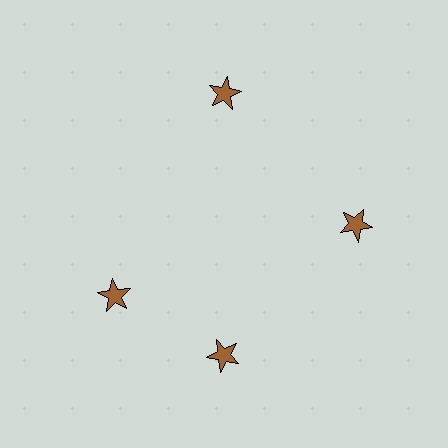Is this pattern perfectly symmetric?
No. The 4 brown stars are arranged in a ring, but one element near the 9 o'clock position is rotated out of alignment along the ring, breaking the 4-fold rotational symmetry.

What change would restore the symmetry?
The symmetry would be restored by rotating it back into even spacing with its neighbors so that all 4 stars sit at equal angles and equal distance from the center.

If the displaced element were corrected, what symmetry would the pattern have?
It would have 4-fold rotational symmetry — the pattern would map onto itself every 90 degrees.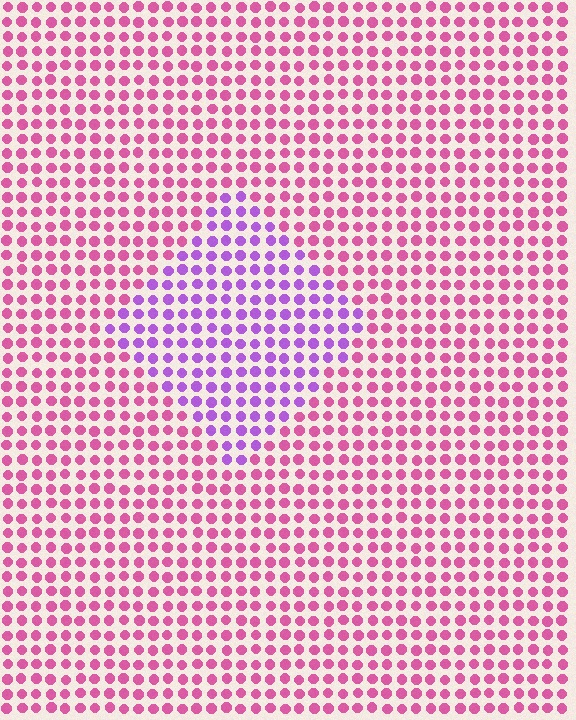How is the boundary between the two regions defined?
The boundary is defined purely by a slight shift in hue (about 45 degrees). Spacing, size, and orientation are identical on both sides.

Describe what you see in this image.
The image is filled with small pink elements in a uniform arrangement. A diamond-shaped region is visible where the elements are tinted to a slightly different hue, forming a subtle color boundary.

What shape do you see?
I see a diamond.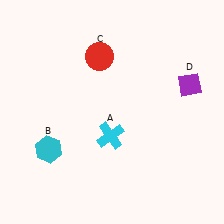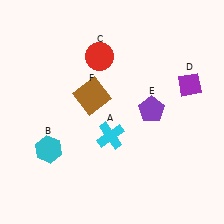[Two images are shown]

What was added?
A purple pentagon (E), a brown square (F) were added in Image 2.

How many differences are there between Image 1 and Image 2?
There are 2 differences between the two images.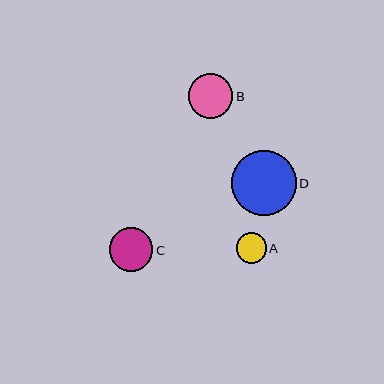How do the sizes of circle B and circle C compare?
Circle B and circle C are approximately the same size.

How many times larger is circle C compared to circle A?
Circle C is approximately 1.4 times the size of circle A.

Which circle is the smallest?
Circle A is the smallest with a size of approximately 30 pixels.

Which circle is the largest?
Circle D is the largest with a size of approximately 65 pixels.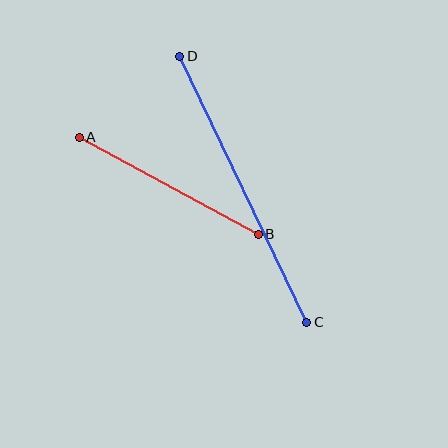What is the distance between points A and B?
The distance is approximately 204 pixels.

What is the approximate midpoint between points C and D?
The midpoint is at approximately (243, 189) pixels.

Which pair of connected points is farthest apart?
Points C and D are farthest apart.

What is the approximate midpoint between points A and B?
The midpoint is at approximately (169, 186) pixels.